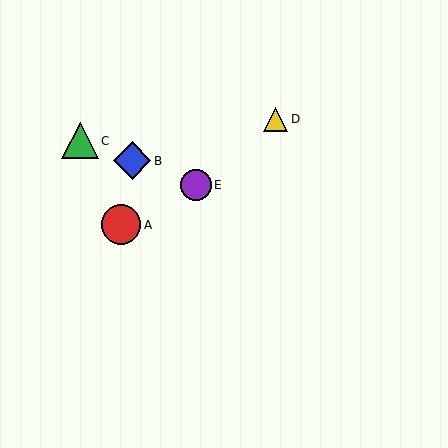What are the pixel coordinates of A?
Object A is at (121, 225).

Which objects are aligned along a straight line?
Objects B, C, E are aligned along a straight line.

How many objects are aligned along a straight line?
3 objects (B, C, E) are aligned along a straight line.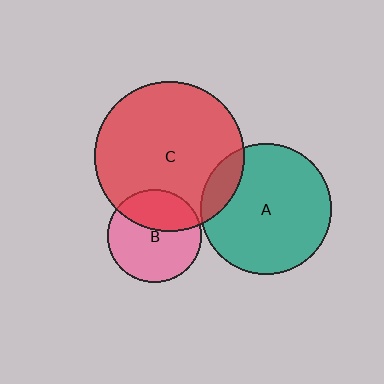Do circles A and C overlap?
Yes.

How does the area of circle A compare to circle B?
Approximately 2.0 times.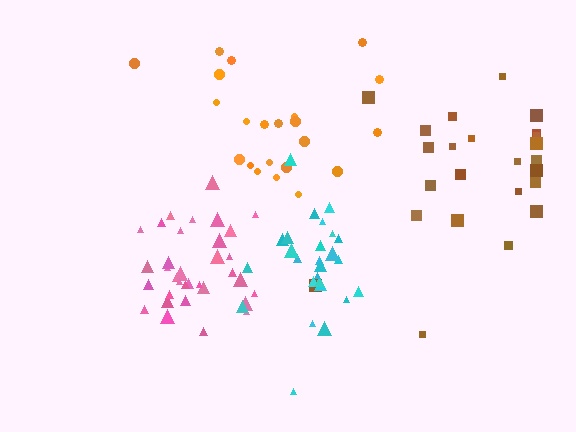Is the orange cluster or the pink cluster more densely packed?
Pink.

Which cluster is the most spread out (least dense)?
Brown.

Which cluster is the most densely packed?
Pink.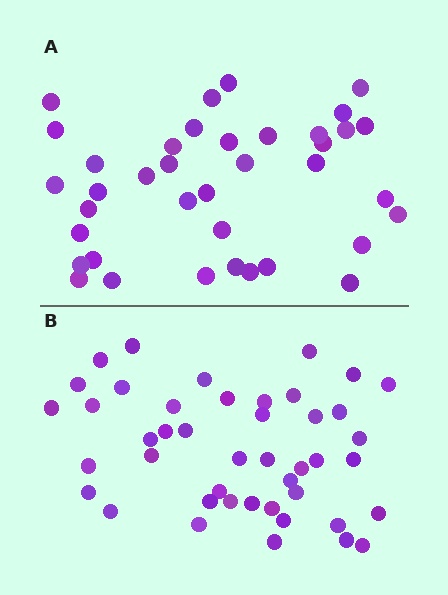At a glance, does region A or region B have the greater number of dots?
Region B (the bottom region) has more dots.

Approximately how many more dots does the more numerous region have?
Region B has about 6 more dots than region A.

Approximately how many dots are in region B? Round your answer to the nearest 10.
About 40 dots. (The exact count is 44, which rounds to 40.)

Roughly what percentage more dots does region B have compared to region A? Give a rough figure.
About 15% more.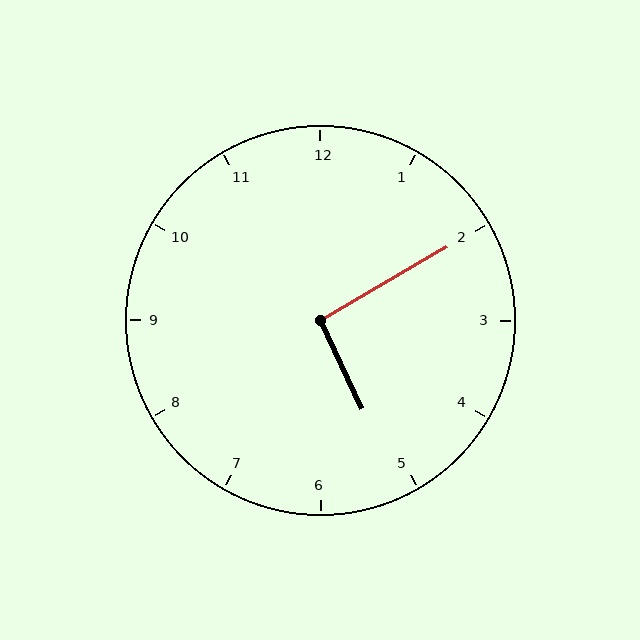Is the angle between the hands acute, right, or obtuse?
It is right.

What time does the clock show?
5:10.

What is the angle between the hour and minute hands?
Approximately 95 degrees.